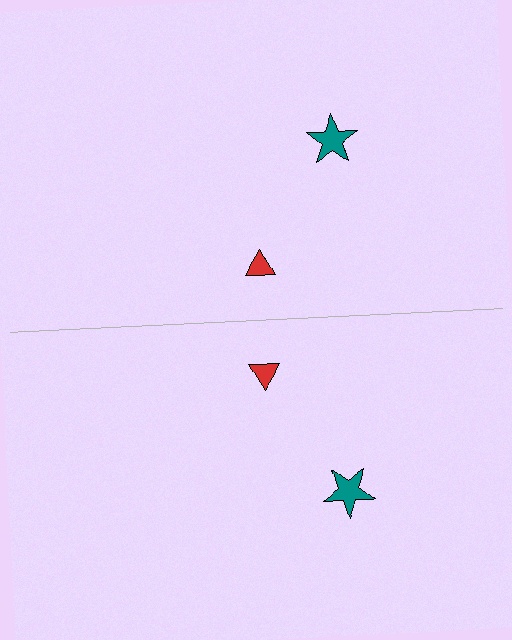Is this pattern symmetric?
Yes, this pattern has bilateral (reflection) symmetry.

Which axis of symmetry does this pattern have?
The pattern has a horizontal axis of symmetry running through the center of the image.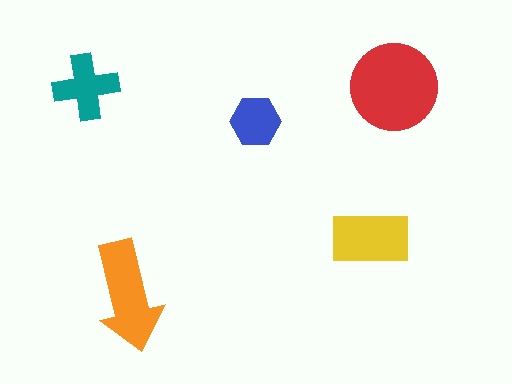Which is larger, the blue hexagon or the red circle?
The red circle.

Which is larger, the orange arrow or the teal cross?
The orange arrow.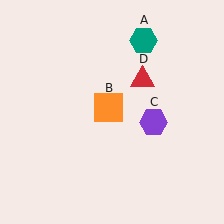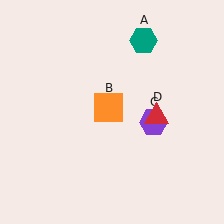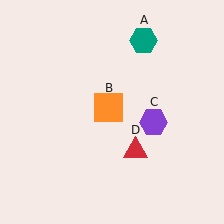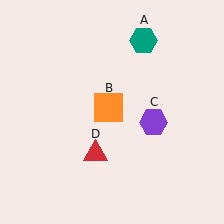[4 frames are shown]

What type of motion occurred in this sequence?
The red triangle (object D) rotated clockwise around the center of the scene.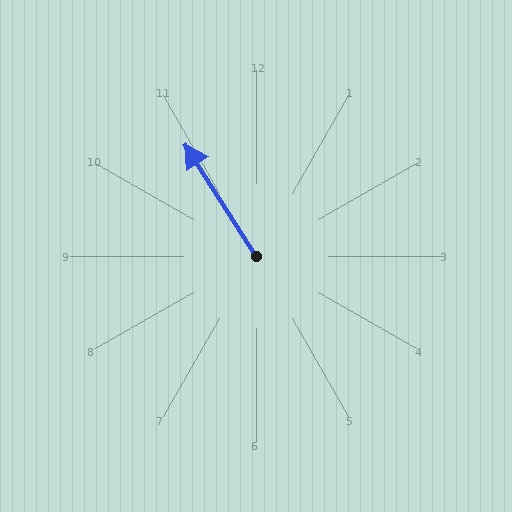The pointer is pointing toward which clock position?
Roughly 11 o'clock.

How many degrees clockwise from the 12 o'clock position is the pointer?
Approximately 328 degrees.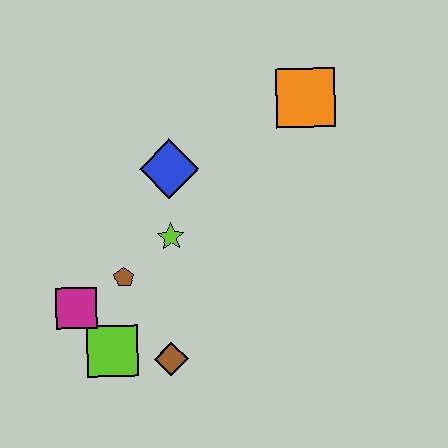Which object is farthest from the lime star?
The orange square is farthest from the lime star.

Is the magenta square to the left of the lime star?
Yes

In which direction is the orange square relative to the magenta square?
The orange square is to the right of the magenta square.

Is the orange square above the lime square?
Yes